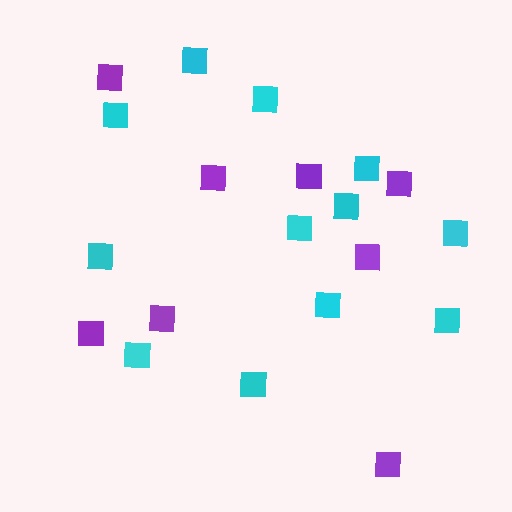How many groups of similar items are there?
There are 2 groups: one group of purple squares (8) and one group of cyan squares (12).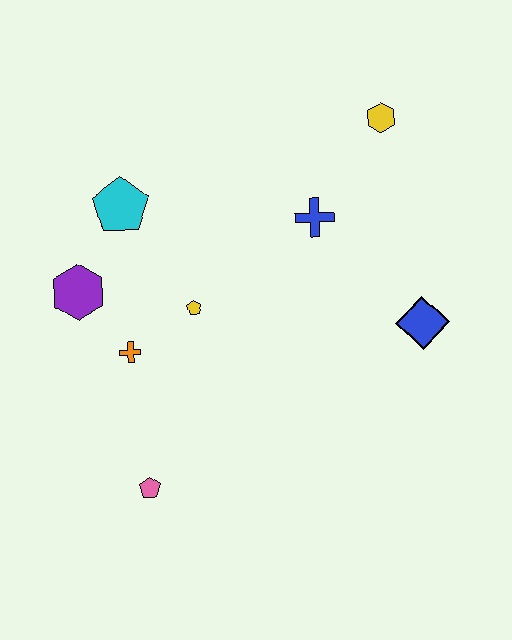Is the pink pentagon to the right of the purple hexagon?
Yes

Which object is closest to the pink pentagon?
The orange cross is closest to the pink pentagon.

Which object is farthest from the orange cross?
The yellow hexagon is farthest from the orange cross.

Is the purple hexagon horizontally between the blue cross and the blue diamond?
No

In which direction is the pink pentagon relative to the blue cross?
The pink pentagon is below the blue cross.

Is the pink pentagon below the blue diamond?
Yes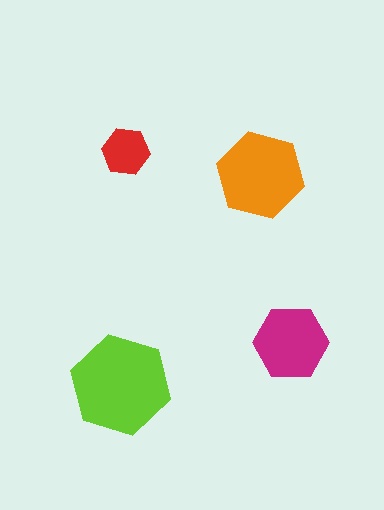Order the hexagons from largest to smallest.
the lime one, the orange one, the magenta one, the red one.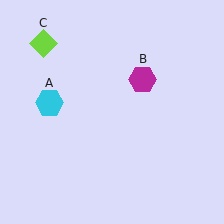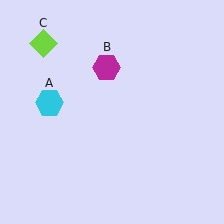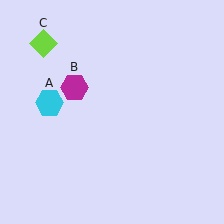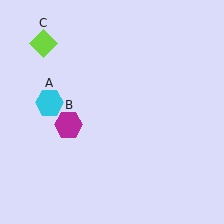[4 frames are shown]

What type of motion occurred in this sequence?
The magenta hexagon (object B) rotated counterclockwise around the center of the scene.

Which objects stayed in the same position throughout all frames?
Cyan hexagon (object A) and lime diamond (object C) remained stationary.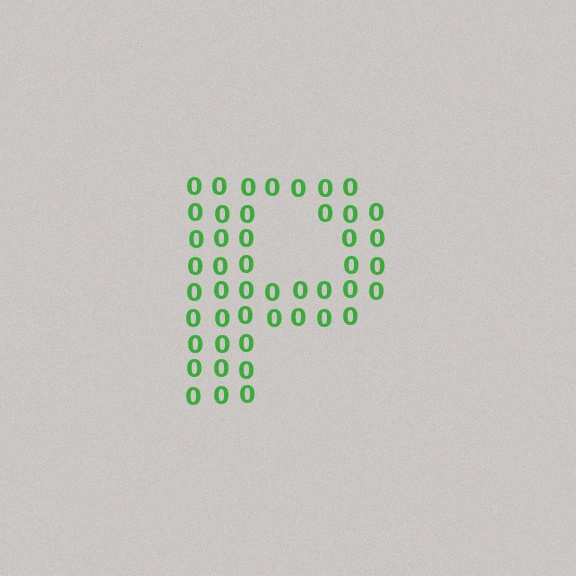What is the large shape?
The large shape is the letter P.